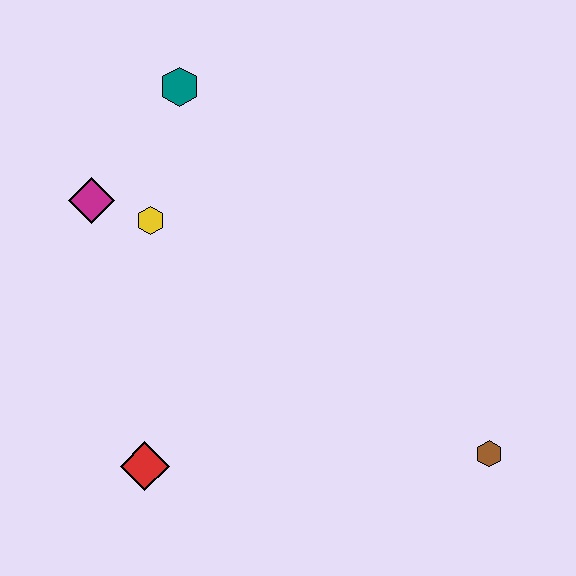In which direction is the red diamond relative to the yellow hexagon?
The red diamond is below the yellow hexagon.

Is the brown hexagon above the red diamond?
Yes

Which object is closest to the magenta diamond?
The yellow hexagon is closest to the magenta diamond.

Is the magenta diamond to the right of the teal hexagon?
No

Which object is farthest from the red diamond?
The teal hexagon is farthest from the red diamond.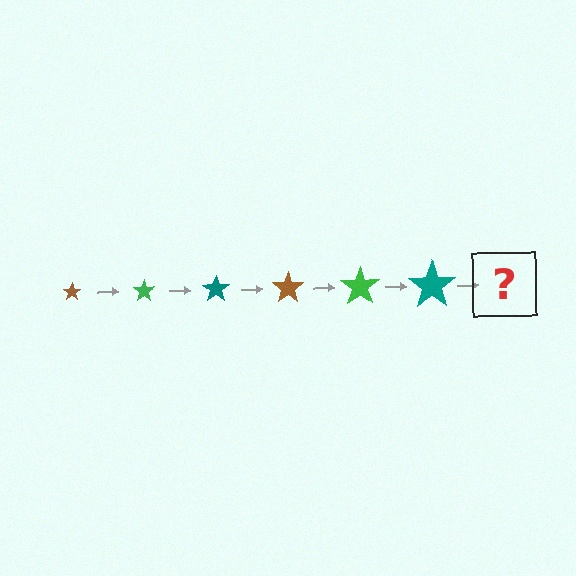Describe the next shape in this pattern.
It should be a brown star, larger than the previous one.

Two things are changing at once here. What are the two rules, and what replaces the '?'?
The two rules are that the star grows larger each step and the color cycles through brown, green, and teal. The '?' should be a brown star, larger than the previous one.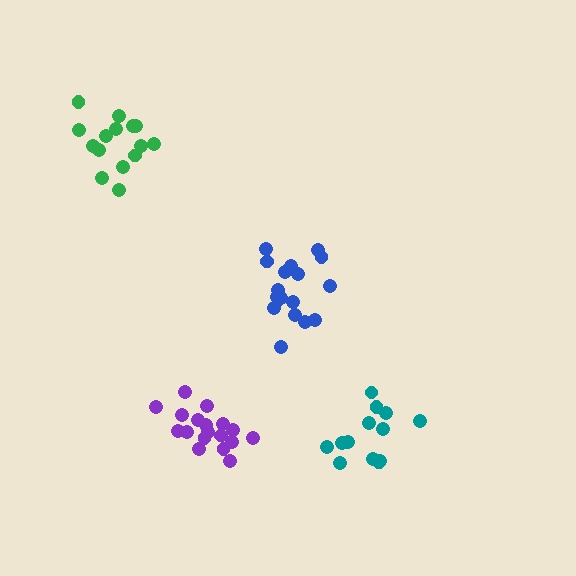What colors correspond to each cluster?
The clusters are colored: blue, purple, green, teal.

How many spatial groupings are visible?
There are 4 spatial groupings.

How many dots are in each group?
Group 1: 19 dots, Group 2: 18 dots, Group 3: 15 dots, Group 4: 13 dots (65 total).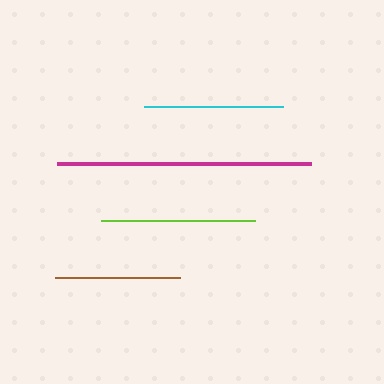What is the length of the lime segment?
The lime segment is approximately 154 pixels long.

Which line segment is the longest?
The magenta line is the longest at approximately 255 pixels.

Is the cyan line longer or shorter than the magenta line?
The magenta line is longer than the cyan line.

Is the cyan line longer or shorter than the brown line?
The cyan line is longer than the brown line.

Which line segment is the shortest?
The brown line is the shortest at approximately 124 pixels.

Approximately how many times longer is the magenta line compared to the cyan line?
The magenta line is approximately 1.8 times the length of the cyan line.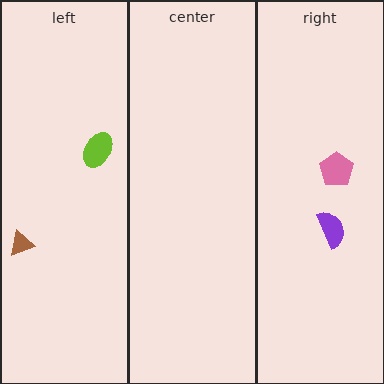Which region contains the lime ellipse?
The left region.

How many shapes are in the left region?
2.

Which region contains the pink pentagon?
The right region.